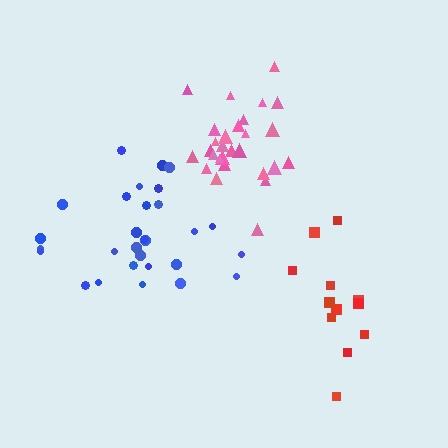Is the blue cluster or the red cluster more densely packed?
Blue.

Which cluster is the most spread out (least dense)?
Red.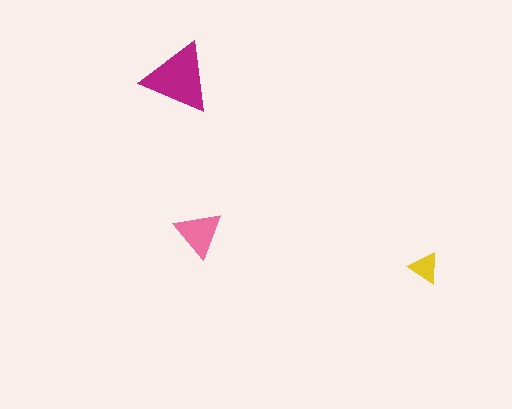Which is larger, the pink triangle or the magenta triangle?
The magenta one.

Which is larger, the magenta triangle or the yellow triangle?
The magenta one.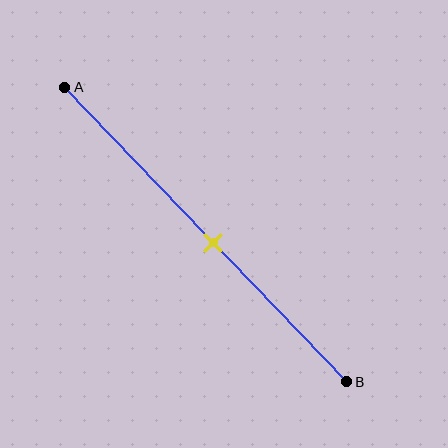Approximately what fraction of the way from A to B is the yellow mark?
The yellow mark is approximately 55% of the way from A to B.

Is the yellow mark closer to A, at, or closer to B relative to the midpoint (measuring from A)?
The yellow mark is approximately at the midpoint of segment AB.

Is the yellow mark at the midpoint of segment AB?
Yes, the mark is approximately at the midpoint.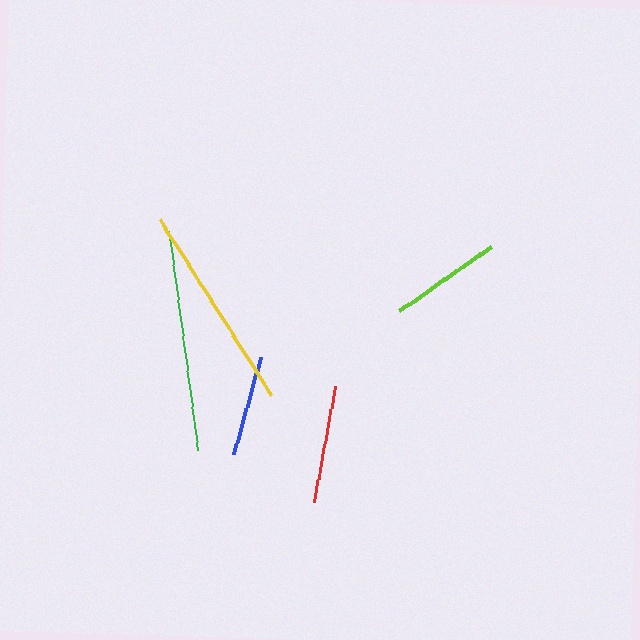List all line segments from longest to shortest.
From longest to shortest: green, yellow, red, lime, blue.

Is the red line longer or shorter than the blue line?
The red line is longer than the blue line.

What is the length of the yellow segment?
The yellow segment is approximately 207 pixels long.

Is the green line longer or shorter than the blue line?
The green line is longer than the blue line.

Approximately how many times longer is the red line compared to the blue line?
The red line is approximately 1.2 times the length of the blue line.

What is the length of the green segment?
The green segment is approximately 221 pixels long.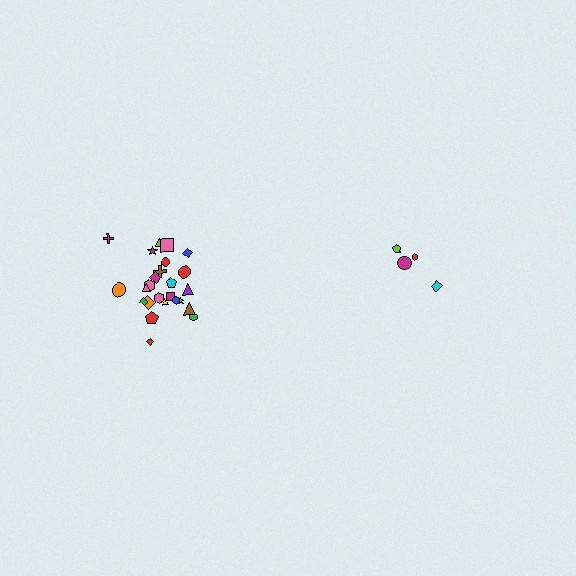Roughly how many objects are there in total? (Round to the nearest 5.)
Roughly 30 objects in total.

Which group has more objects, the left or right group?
The left group.